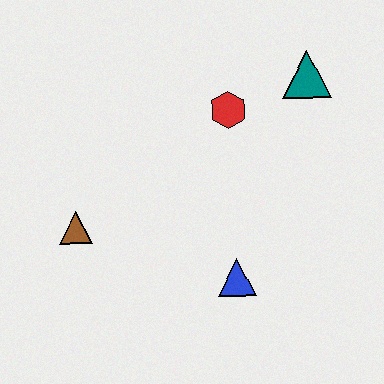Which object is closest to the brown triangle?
The blue triangle is closest to the brown triangle.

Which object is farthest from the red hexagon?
The brown triangle is farthest from the red hexagon.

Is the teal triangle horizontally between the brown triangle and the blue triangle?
No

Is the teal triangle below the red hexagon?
No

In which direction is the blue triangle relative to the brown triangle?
The blue triangle is to the right of the brown triangle.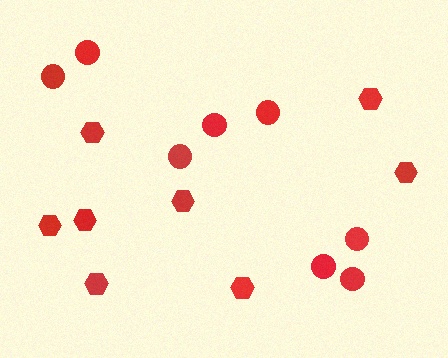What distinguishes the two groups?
There are 2 groups: one group of hexagons (8) and one group of circles (8).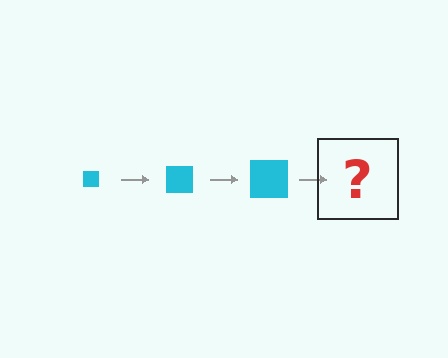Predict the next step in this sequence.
The next step is a cyan square, larger than the previous one.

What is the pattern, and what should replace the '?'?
The pattern is that the square gets progressively larger each step. The '?' should be a cyan square, larger than the previous one.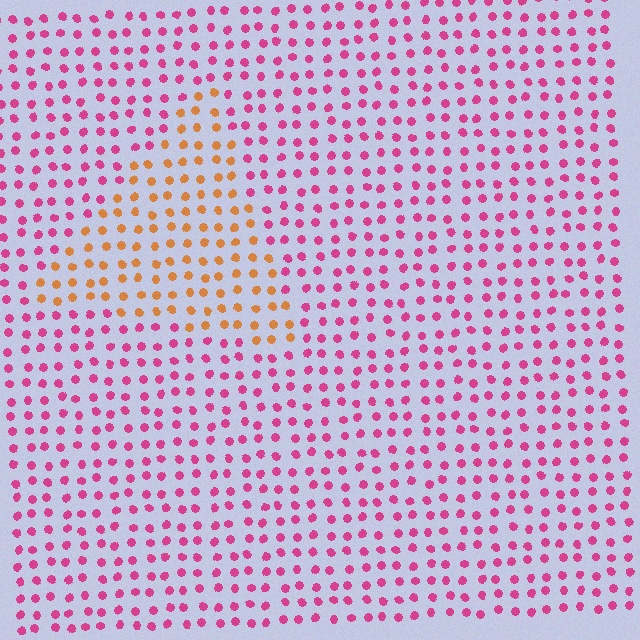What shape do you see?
I see a triangle.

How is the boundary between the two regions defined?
The boundary is defined purely by a slight shift in hue (about 58 degrees). Spacing, size, and orientation are identical on both sides.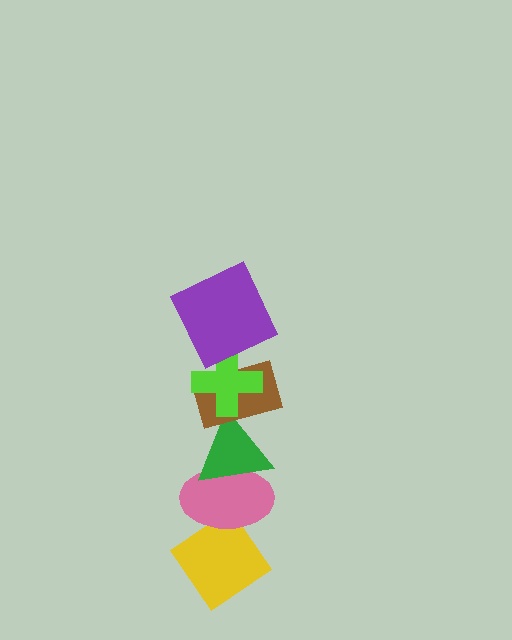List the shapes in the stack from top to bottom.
From top to bottom: the purple square, the lime cross, the brown rectangle, the green triangle, the pink ellipse, the yellow diamond.